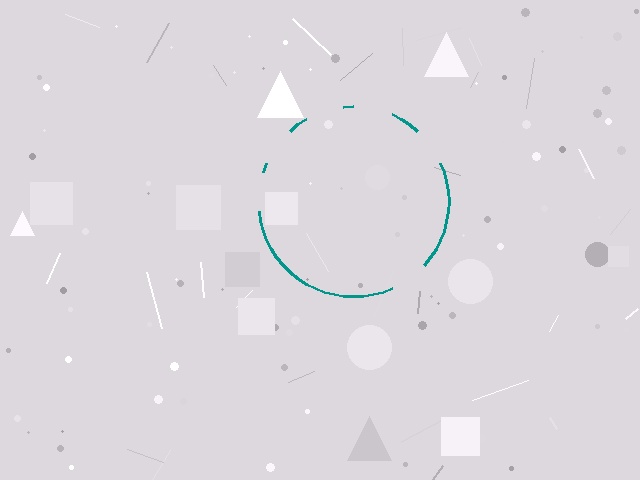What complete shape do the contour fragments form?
The contour fragments form a circle.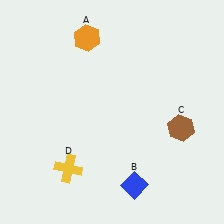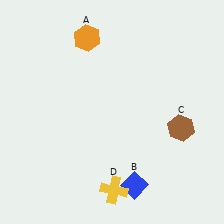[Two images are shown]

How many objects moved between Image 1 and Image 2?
1 object moved between the two images.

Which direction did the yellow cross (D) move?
The yellow cross (D) moved right.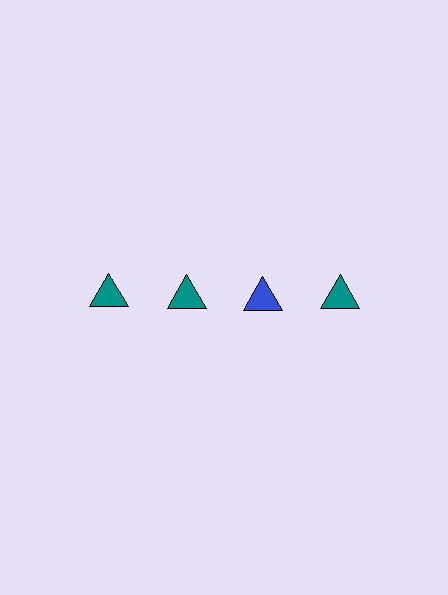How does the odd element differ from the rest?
It has a different color: blue instead of teal.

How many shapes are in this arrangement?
There are 4 shapes arranged in a grid pattern.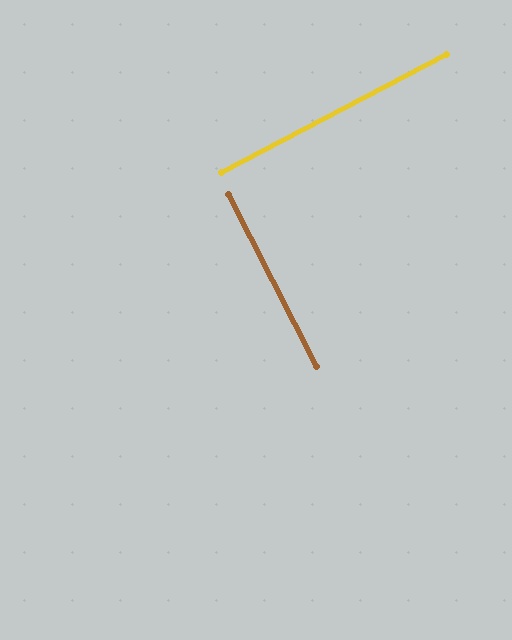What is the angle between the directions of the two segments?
Approximately 89 degrees.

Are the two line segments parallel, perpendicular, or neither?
Perpendicular — they meet at approximately 89°.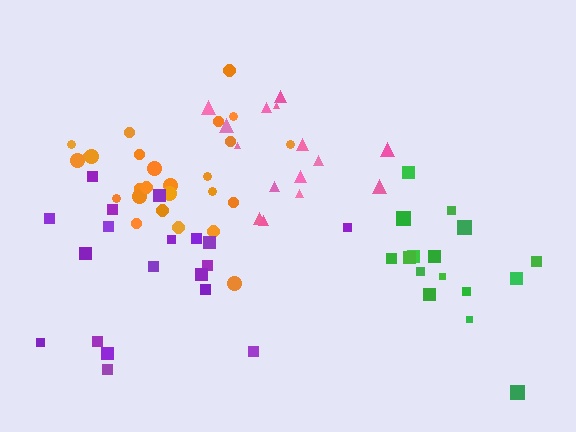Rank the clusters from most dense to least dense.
orange, green, pink, purple.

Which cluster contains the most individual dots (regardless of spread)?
Orange (26).